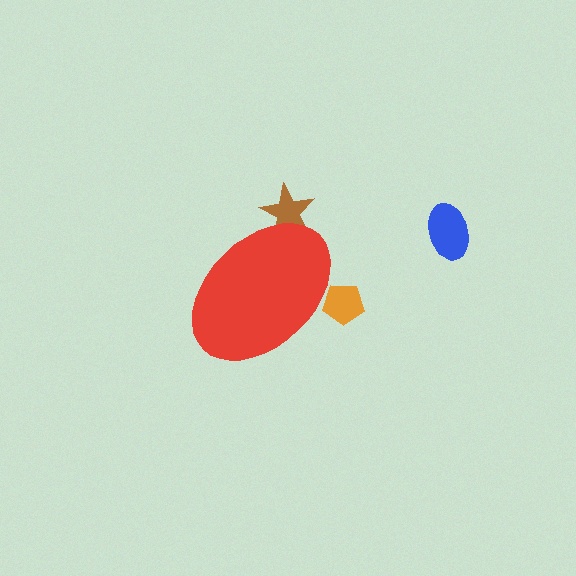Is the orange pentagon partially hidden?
Yes, the orange pentagon is partially hidden behind the red ellipse.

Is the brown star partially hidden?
Yes, the brown star is partially hidden behind the red ellipse.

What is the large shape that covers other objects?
A red ellipse.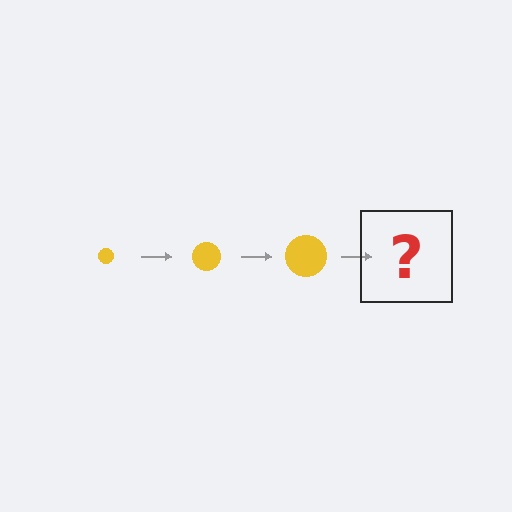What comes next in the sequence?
The next element should be a yellow circle, larger than the previous one.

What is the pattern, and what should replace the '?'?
The pattern is that the circle gets progressively larger each step. The '?' should be a yellow circle, larger than the previous one.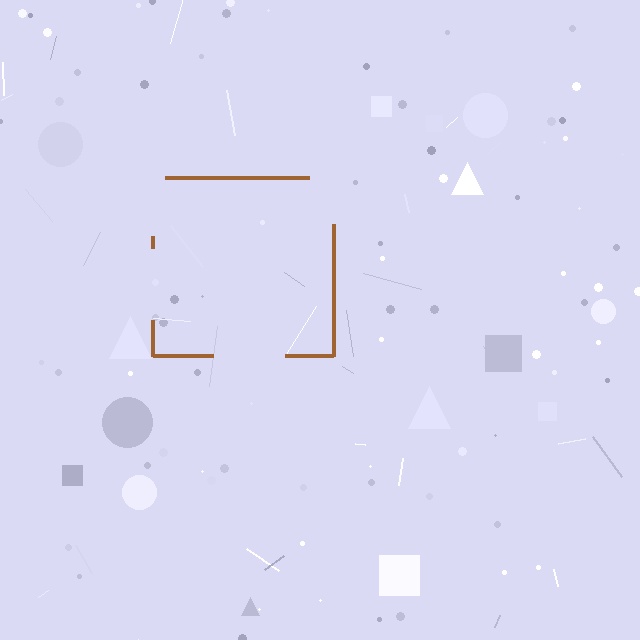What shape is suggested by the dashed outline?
The dashed outline suggests a square.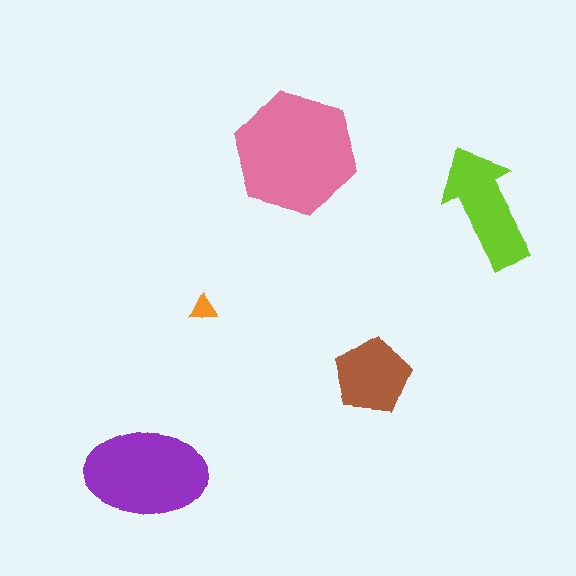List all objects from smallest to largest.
The orange triangle, the brown pentagon, the lime arrow, the purple ellipse, the pink hexagon.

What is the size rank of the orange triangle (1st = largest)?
5th.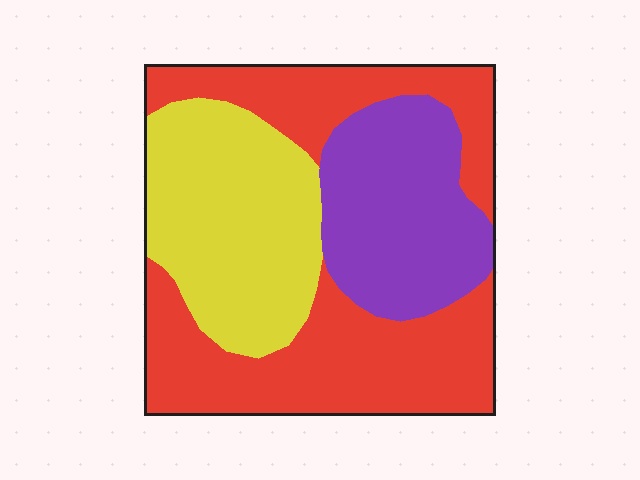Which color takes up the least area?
Purple, at roughly 25%.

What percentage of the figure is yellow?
Yellow covers 29% of the figure.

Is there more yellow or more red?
Red.